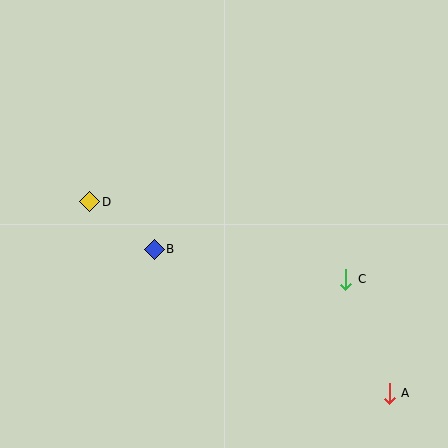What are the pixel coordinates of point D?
Point D is at (90, 202).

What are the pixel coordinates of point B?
Point B is at (154, 249).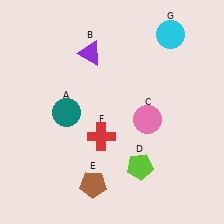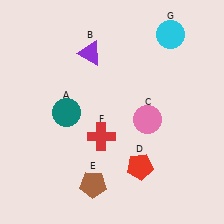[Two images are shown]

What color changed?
The pentagon (D) changed from lime in Image 1 to red in Image 2.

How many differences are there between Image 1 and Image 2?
There is 1 difference between the two images.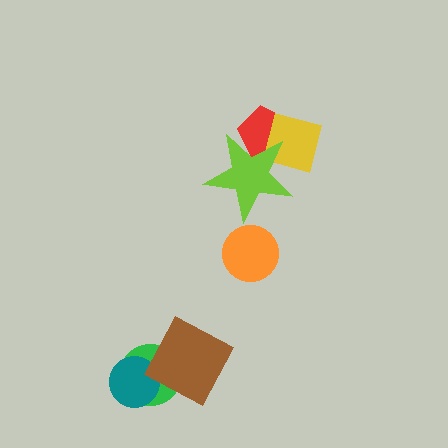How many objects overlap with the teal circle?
2 objects overlap with the teal circle.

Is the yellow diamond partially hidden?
Yes, it is partially covered by another shape.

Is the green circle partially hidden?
Yes, it is partially covered by another shape.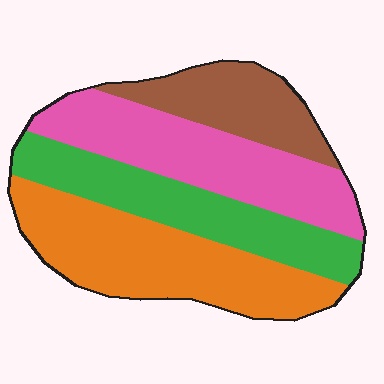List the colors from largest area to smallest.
From largest to smallest: orange, pink, green, brown.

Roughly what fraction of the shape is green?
Green takes up less than a quarter of the shape.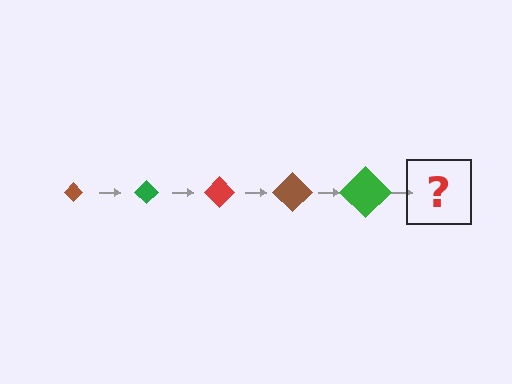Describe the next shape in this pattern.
It should be a red diamond, larger than the previous one.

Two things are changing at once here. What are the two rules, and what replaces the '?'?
The two rules are that the diamond grows larger each step and the color cycles through brown, green, and red. The '?' should be a red diamond, larger than the previous one.